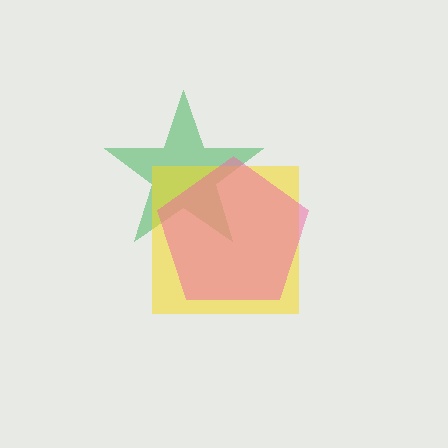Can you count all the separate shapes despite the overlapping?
Yes, there are 3 separate shapes.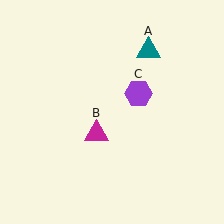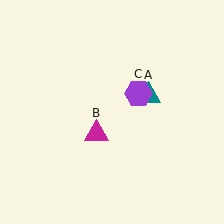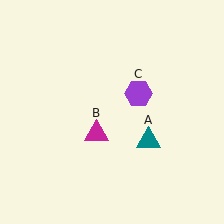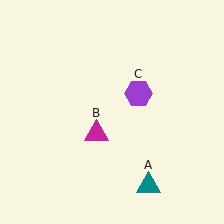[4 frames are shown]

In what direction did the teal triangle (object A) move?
The teal triangle (object A) moved down.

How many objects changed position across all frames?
1 object changed position: teal triangle (object A).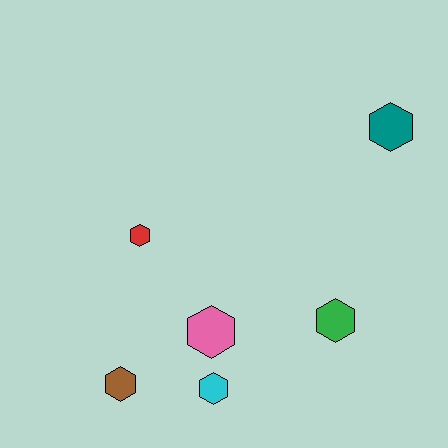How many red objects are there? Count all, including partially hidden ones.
There is 1 red object.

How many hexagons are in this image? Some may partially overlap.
There are 6 hexagons.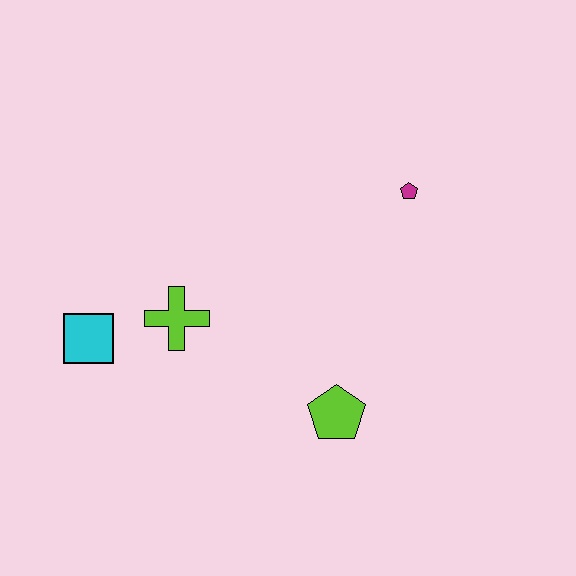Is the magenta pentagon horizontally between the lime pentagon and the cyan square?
No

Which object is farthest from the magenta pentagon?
The cyan square is farthest from the magenta pentagon.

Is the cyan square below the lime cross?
Yes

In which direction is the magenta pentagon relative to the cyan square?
The magenta pentagon is to the right of the cyan square.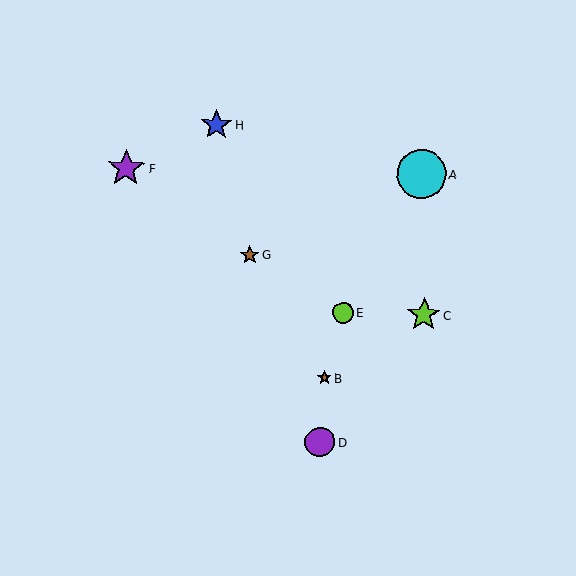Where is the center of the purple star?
The center of the purple star is at (126, 168).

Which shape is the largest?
The cyan circle (labeled A) is the largest.